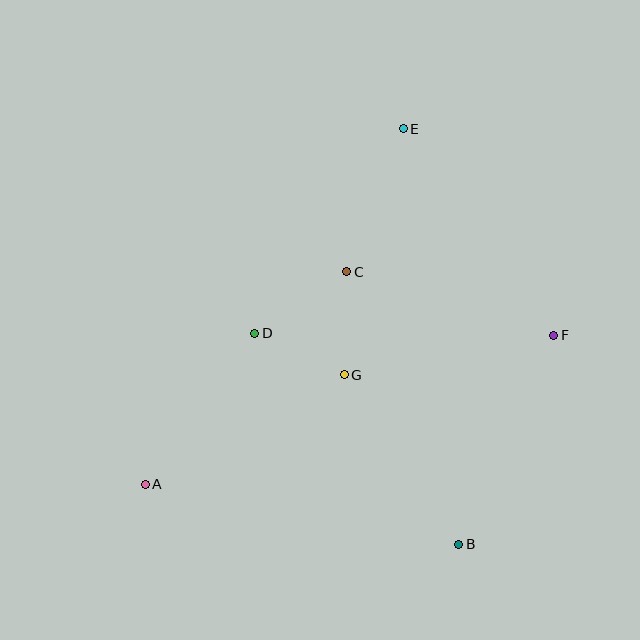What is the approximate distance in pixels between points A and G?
The distance between A and G is approximately 227 pixels.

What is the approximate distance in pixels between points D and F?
The distance between D and F is approximately 299 pixels.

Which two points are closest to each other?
Points D and G are closest to each other.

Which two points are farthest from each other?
Points A and E are farthest from each other.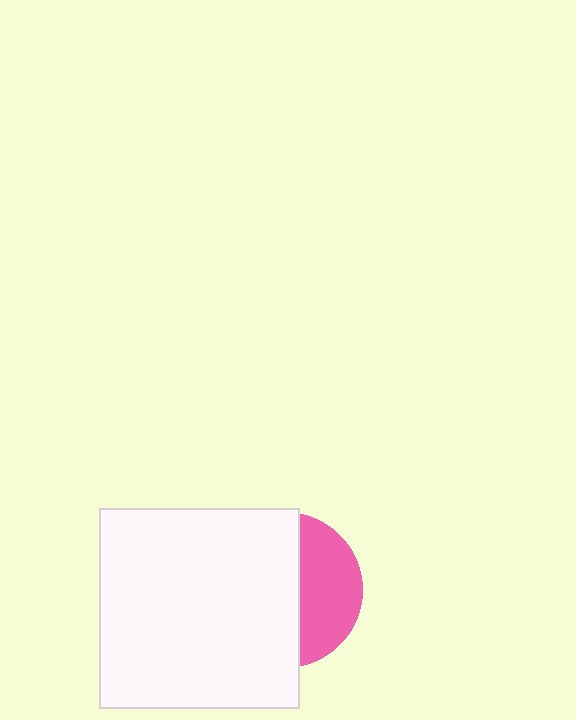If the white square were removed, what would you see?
You would see the complete pink circle.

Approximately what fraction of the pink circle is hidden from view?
Roughly 62% of the pink circle is hidden behind the white square.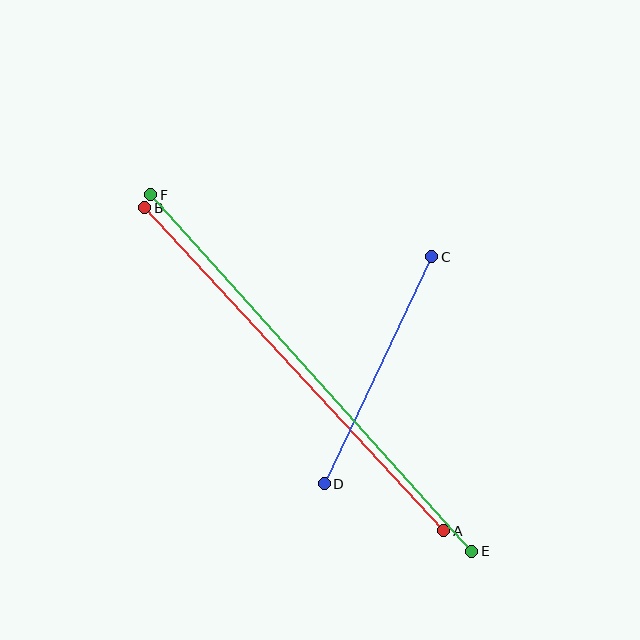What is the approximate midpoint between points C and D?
The midpoint is at approximately (378, 370) pixels.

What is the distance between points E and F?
The distance is approximately 480 pixels.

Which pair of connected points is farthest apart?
Points E and F are farthest apart.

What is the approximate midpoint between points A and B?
The midpoint is at approximately (294, 369) pixels.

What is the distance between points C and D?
The distance is approximately 251 pixels.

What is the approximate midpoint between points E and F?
The midpoint is at approximately (311, 373) pixels.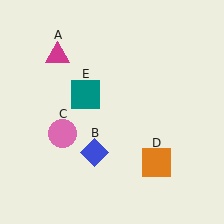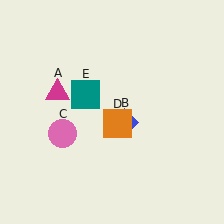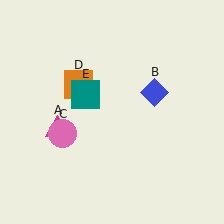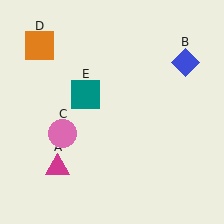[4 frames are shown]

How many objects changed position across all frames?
3 objects changed position: magenta triangle (object A), blue diamond (object B), orange square (object D).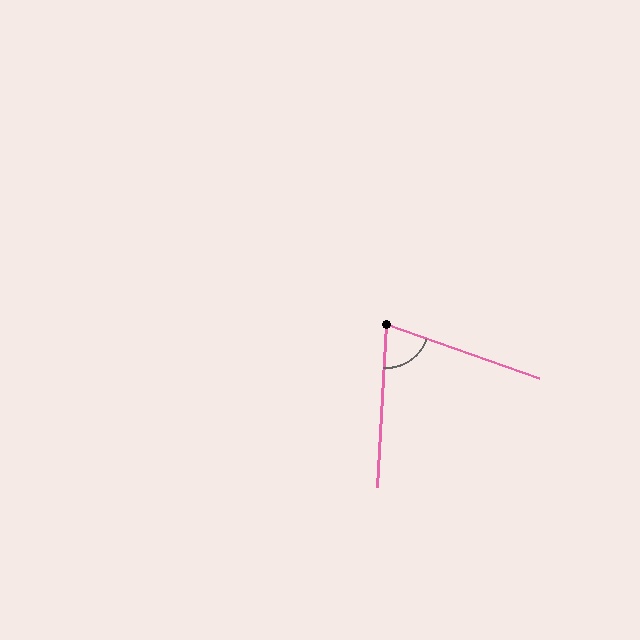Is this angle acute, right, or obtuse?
It is acute.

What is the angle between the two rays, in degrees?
Approximately 74 degrees.